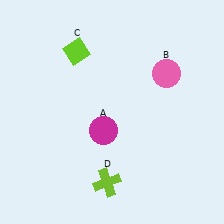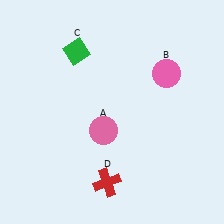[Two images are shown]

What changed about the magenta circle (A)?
In Image 1, A is magenta. In Image 2, it changed to pink.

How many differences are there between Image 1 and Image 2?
There are 3 differences between the two images.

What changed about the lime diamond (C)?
In Image 1, C is lime. In Image 2, it changed to green.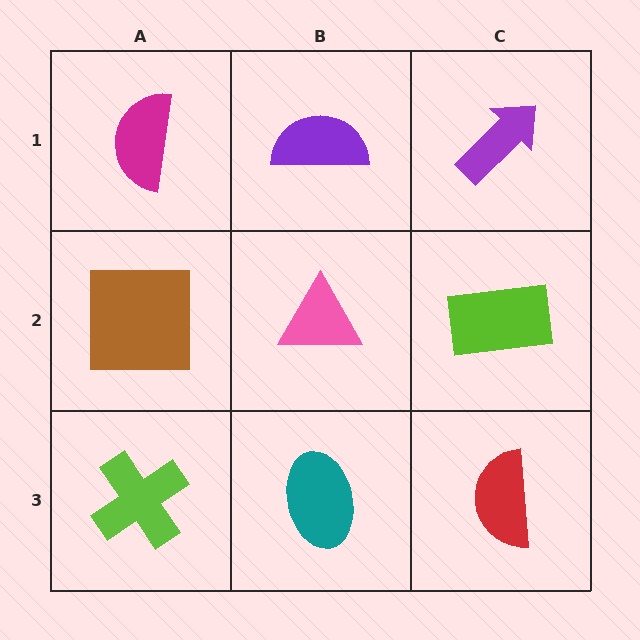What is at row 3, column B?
A teal ellipse.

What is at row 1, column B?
A purple semicircle.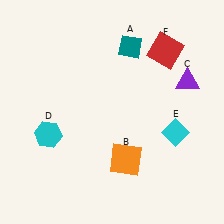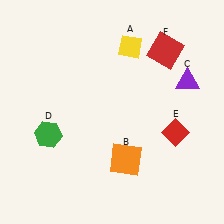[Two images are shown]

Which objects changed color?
A changed from teal to yellow. D changed from cyan to green. E changed from cyan to red.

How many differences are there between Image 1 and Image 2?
There are 3 differences between the two images.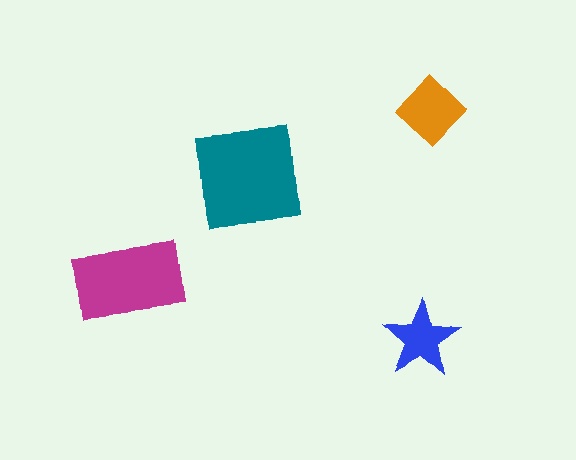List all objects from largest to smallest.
The teal square, the magenta rectangle, the orange diamond, the blue star.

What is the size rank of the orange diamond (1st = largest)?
3rd.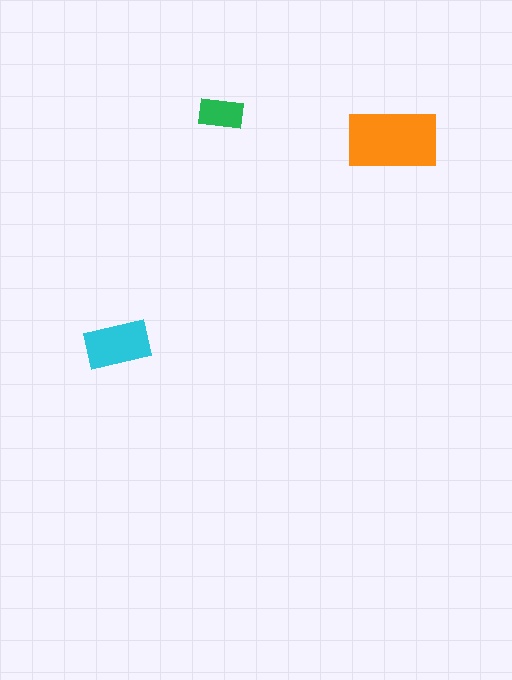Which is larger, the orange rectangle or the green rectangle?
The orange one.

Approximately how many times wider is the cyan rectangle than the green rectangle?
About 1.5 times wider.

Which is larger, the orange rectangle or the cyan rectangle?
The orange one.